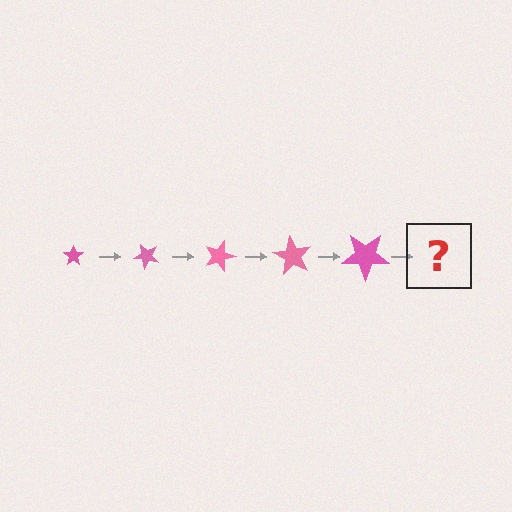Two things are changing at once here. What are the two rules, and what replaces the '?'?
The two rules are that the star grows larger each step and it rotates 45 degrees each step. The '?' should be a star, larger than the previous one and rotated 225 degrees from the start.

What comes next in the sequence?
The next element should be a star, larger than the previous one and rotated 225 degrees from the start.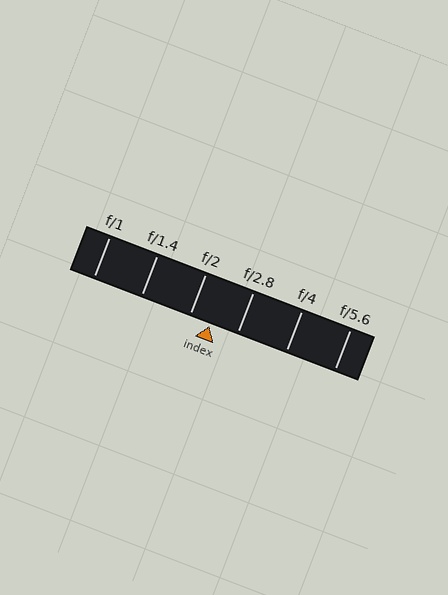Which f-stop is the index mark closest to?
The index mark is closest to f/2.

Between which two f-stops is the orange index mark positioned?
The index mark is between f/2 and f/2.8.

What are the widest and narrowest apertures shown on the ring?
The widest aperture shown is f/1 and the narrowest is f/5.6.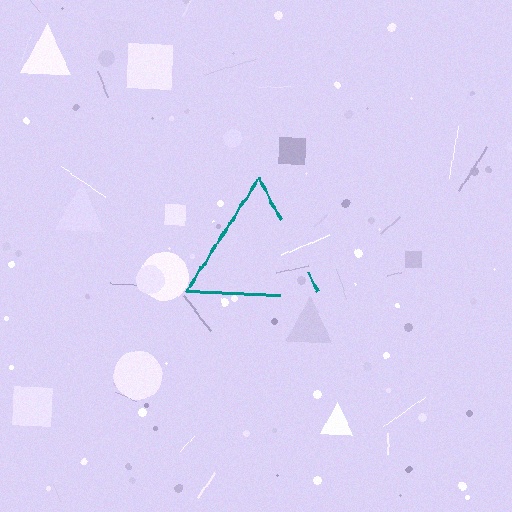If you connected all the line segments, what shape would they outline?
They would outline a triangle.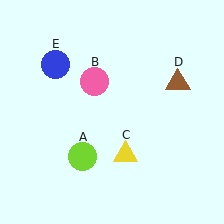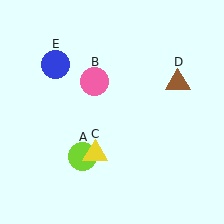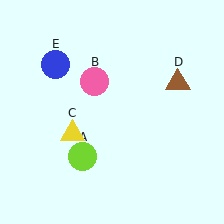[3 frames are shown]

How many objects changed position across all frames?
1 object changed position: yellow triangle (object C).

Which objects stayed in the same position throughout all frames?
Lime circle (object A) and pink circle (object B) and brown triangle (object D) and blue circle (object E) remained stationary.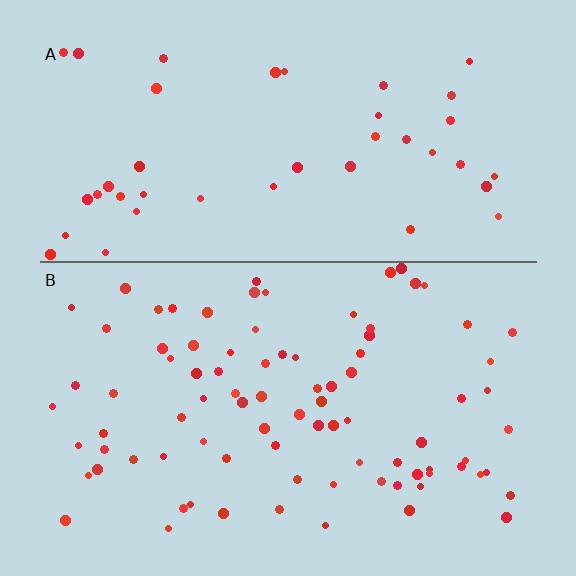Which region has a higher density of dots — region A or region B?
B (the bottom).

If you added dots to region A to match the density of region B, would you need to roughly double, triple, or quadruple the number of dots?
Approximately double.